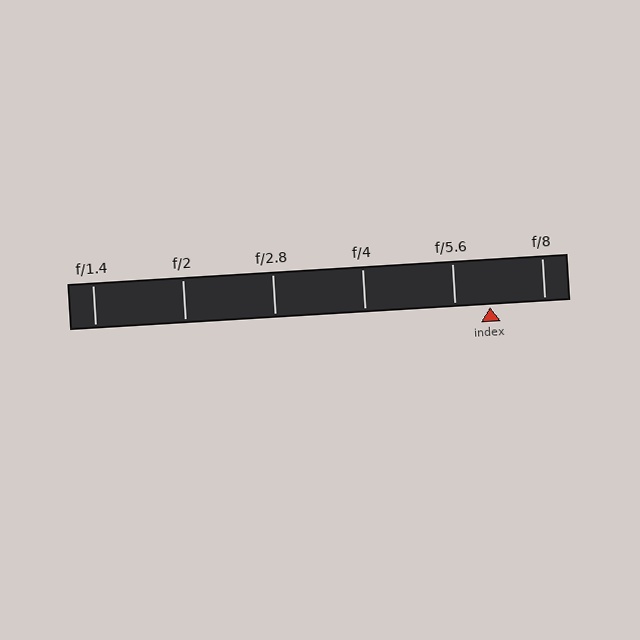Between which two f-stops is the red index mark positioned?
The index mark is between f/5.6 and f/8.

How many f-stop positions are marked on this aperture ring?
There are 6 f-stop positions marked.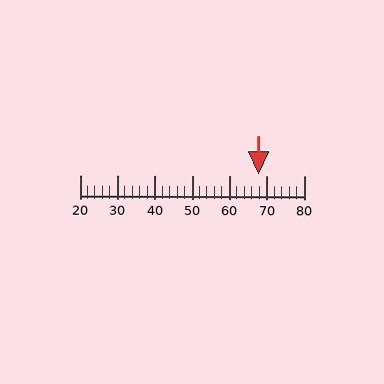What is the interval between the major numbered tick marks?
The major tick marks are spaced 10 units apart.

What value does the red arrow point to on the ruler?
The red arrow points to approximately 68.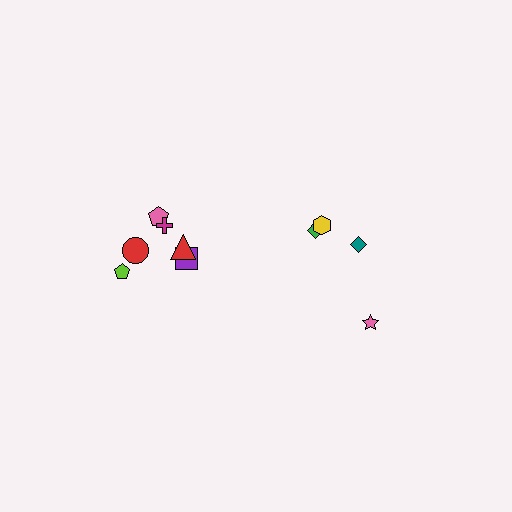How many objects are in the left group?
There are 6 objects.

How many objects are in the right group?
There are 4 objects.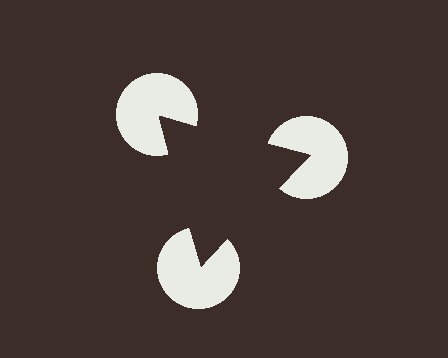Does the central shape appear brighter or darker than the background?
It typically appears slightly darker than the background, even though no actual brightness change is drawn.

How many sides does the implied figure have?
3 sides.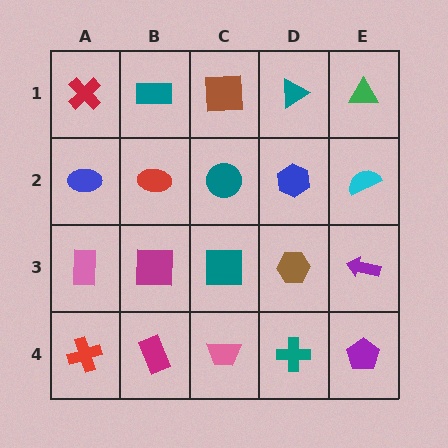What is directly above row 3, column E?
A cyan semicircle.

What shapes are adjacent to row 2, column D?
A teal triangle (row 1, column D), a brown hexagon (row 3, column D), a teal circle (row 2, column C), a cyan semicircle (row 2, column E).